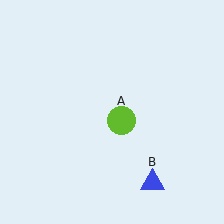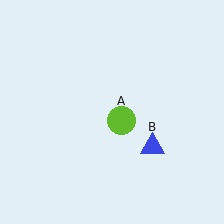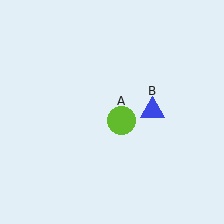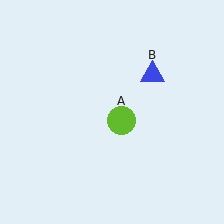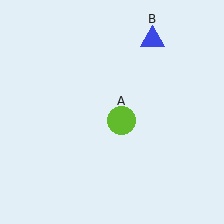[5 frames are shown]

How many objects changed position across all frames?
1 object changed position: blue triangle (object B).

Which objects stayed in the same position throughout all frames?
Lime circle (object A) remained stationary.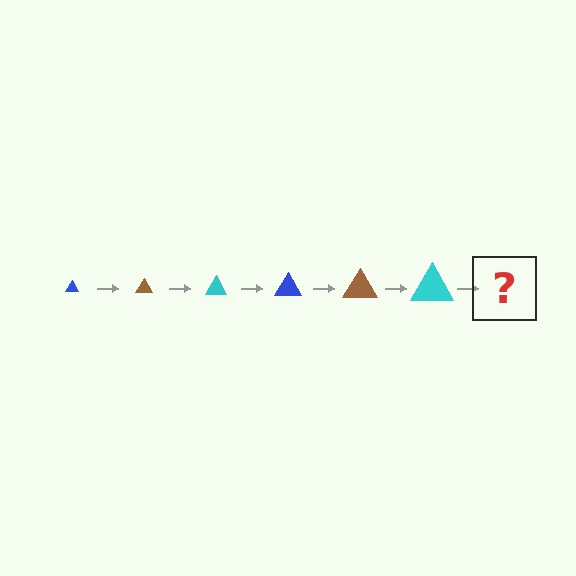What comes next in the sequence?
The next element should be a blue triangle, larger than the previous one.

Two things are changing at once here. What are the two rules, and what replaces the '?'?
The two rules are that the triangle grows larger each step and the color cycles through blue, brown, and cyan. The '?' should be a blue triangle, larger than the previous one.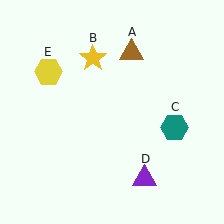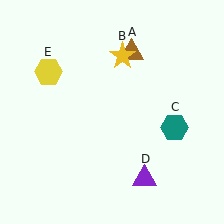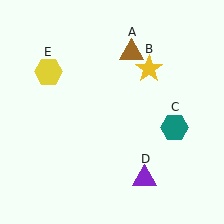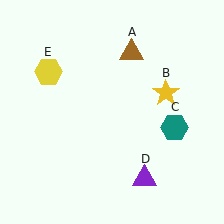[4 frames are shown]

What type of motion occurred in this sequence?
The yellow star (object B) rotated clockwise around the center of the scene.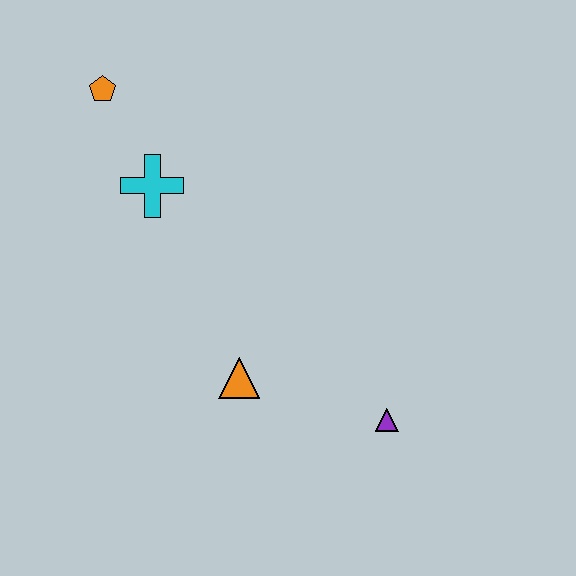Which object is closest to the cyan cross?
The orange pentagon is closest to the cyan cross.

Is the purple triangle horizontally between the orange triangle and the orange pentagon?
No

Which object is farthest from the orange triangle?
The orange pentagon is farthest from the orange triangle.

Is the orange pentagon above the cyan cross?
Yes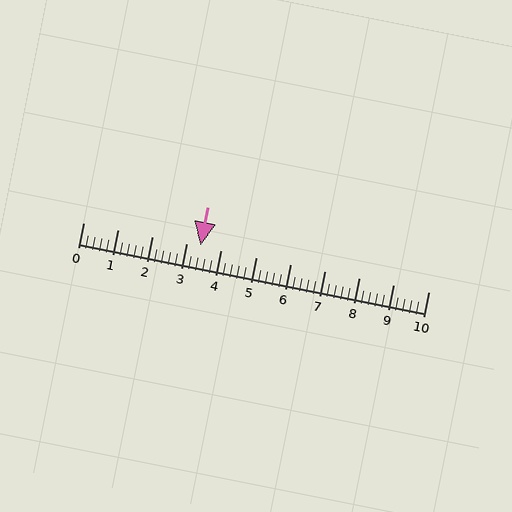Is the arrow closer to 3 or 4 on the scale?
The arrow is closer to 3.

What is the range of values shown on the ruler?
The ruler shows values from 0 to 10.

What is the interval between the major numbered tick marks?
The major tick marks are spaced 1 units apart.